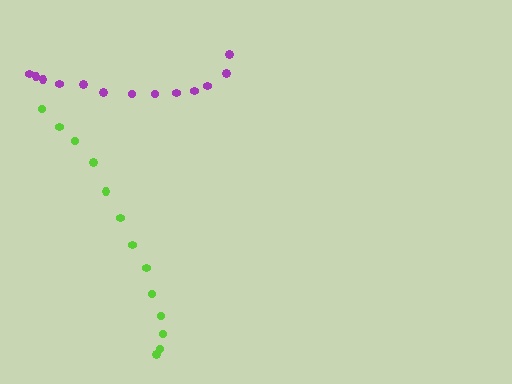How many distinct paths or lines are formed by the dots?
There are 2 distinct paths.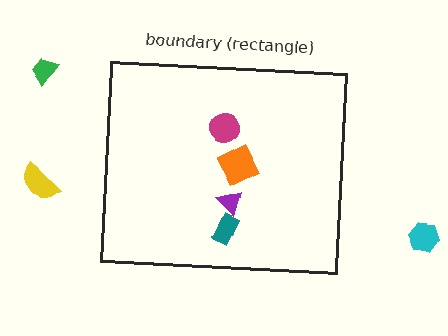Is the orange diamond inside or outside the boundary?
Inside.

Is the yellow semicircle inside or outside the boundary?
Outside.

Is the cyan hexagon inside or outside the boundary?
Outside.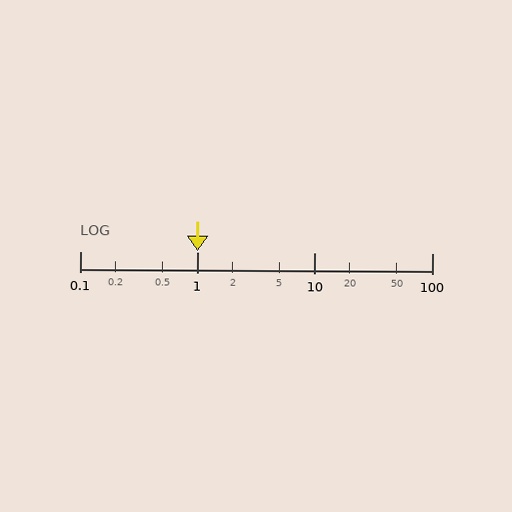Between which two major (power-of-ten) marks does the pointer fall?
The pointer is between 1 and 10.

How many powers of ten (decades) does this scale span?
The scale spans 3 decades, from 0.1 to 100.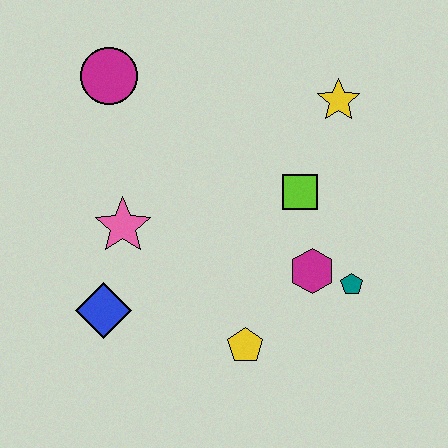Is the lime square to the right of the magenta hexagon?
No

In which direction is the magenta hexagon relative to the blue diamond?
The magenta hexagon is to the right of the blue diamond.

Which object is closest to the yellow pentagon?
The magenta hexagon is closest to the yellow pentagon.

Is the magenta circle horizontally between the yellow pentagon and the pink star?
No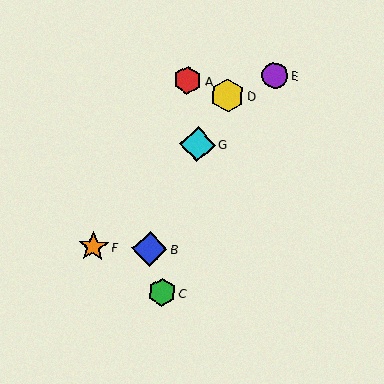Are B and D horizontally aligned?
No, B is at y≈249 and D is at y≈96.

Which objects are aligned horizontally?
Objects B, F are aligned horizontally.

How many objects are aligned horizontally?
2 objects (B, F) are aligned horizontally.